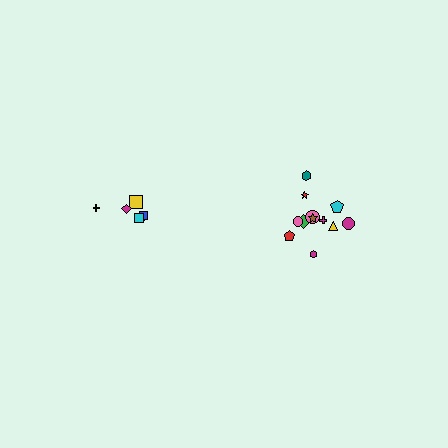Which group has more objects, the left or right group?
The right group.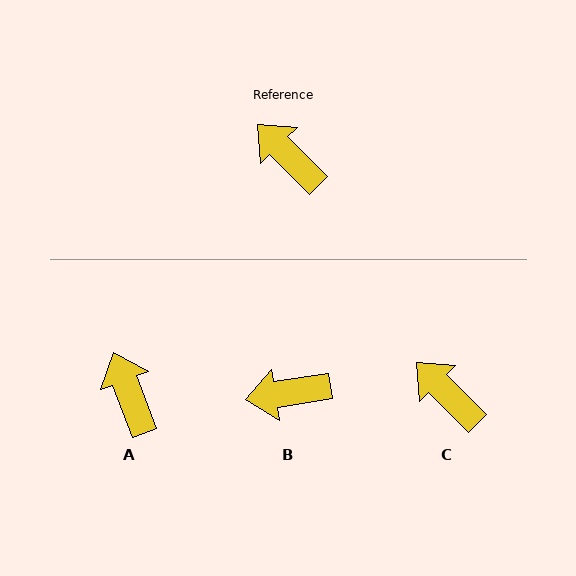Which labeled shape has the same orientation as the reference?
C.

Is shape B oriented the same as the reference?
No, it is off by about 54 degrees.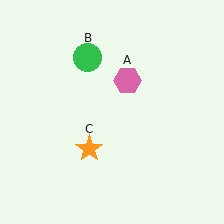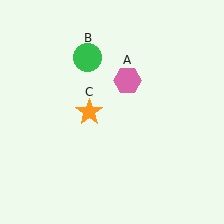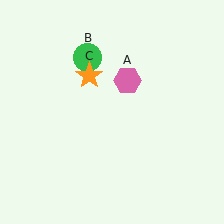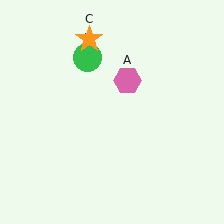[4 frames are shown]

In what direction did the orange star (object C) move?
The orange star (object C) moved up.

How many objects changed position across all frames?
1 object changed position: orange star (object C).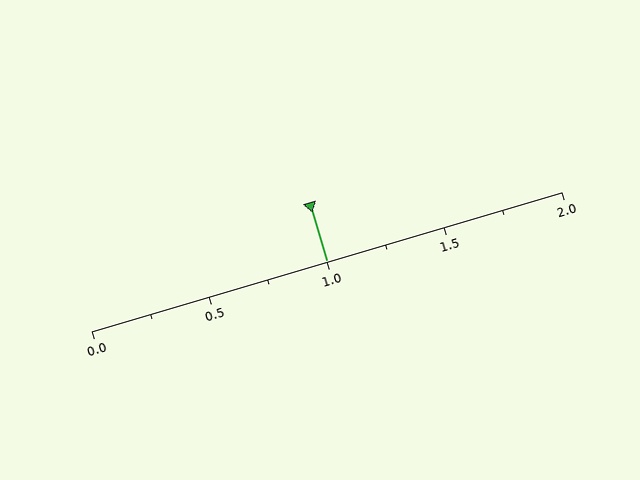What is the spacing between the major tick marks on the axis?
The major ticks are spaced 0.5 apart.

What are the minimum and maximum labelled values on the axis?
The axis runs from 0.0 to 2.0.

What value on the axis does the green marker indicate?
The marker indicates approximately 1.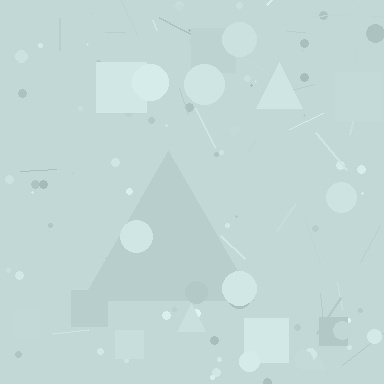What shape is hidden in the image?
A triangle is hidden in the image.